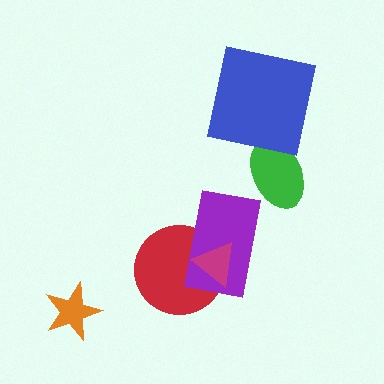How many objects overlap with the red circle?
2 objects overlap with the red circle.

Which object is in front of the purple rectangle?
The magenta triangle is in front of the purple rectangle.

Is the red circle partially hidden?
Yes, it is partially covered by another shape.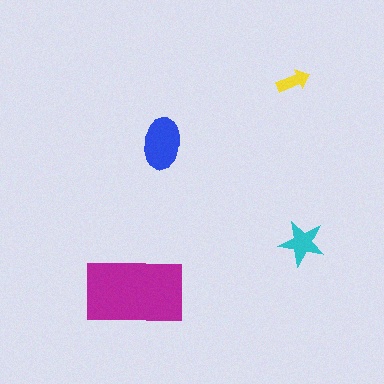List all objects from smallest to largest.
The yellow arrow, the cyan star, the blue ellipse, the magenta rectangle.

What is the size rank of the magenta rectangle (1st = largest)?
1st.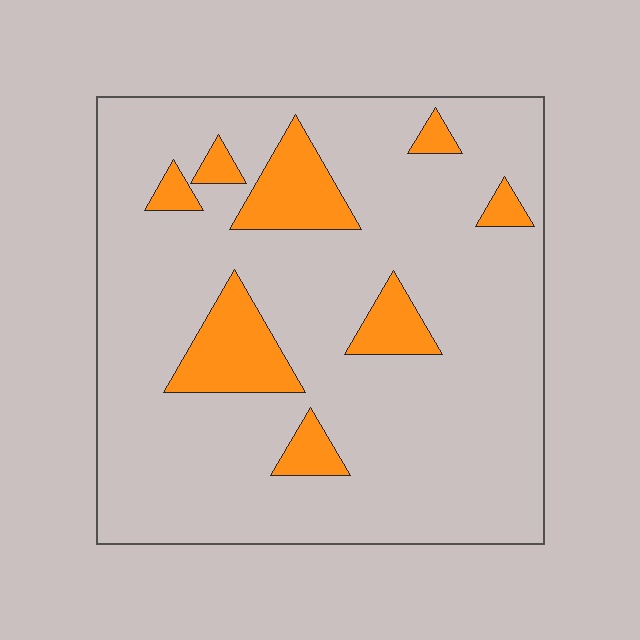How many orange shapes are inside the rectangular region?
8.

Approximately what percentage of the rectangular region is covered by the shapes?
Approximately 15%.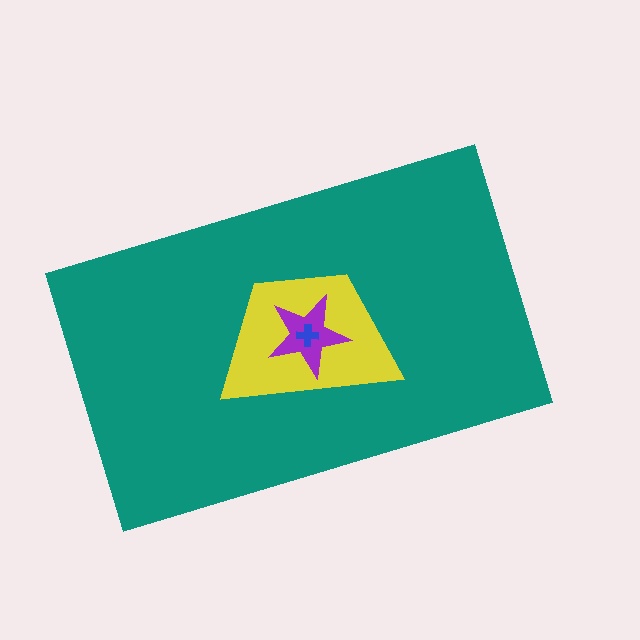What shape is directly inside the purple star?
The blue cross.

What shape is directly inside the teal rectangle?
The yellow trapezoid.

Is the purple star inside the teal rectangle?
Yes.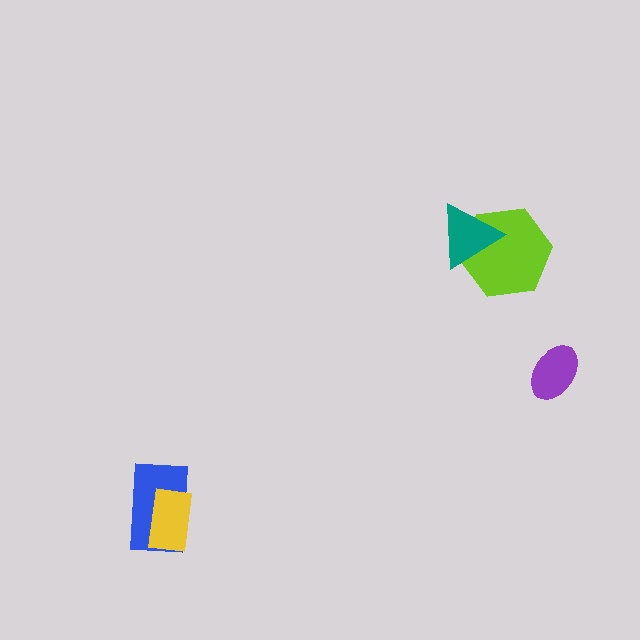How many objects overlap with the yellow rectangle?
1 object overlaps with the yellow rectangle.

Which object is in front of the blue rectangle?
The yellow rectangle is in front of the blue rectangle.